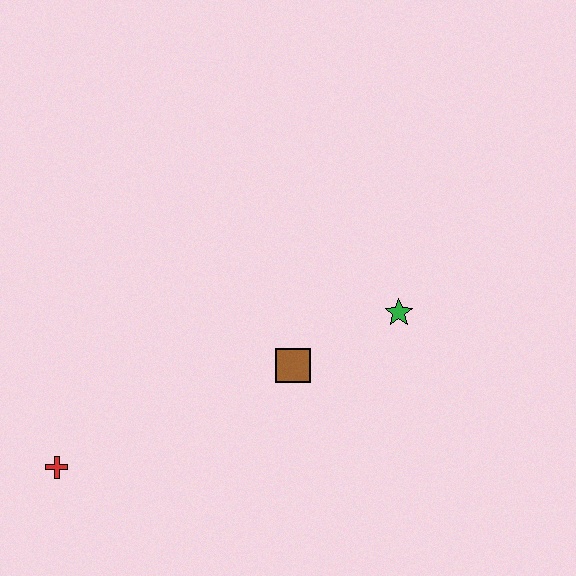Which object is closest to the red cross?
The brown square is closest to the red cross.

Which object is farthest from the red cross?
The green star is farthest from the red cross.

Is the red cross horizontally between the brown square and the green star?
No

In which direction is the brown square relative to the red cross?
The brown square is to the right of the red cross.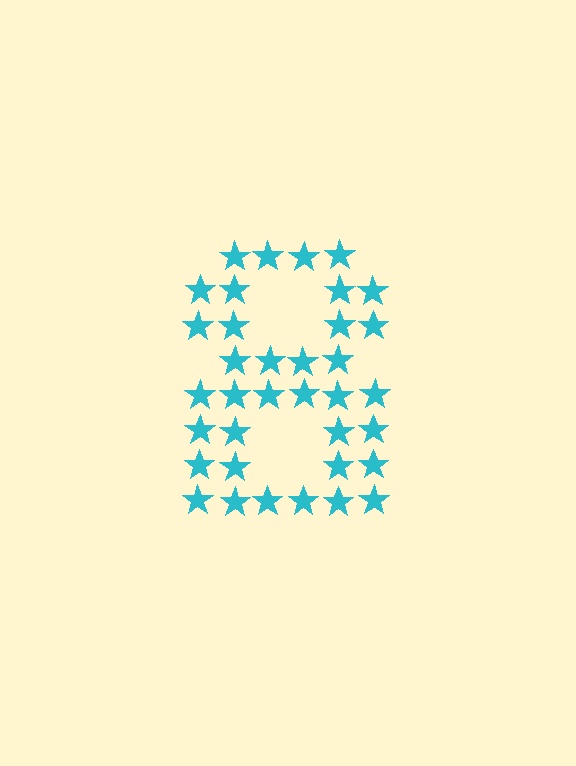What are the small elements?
The small elements are stars.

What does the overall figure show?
The overall figure shows the digit 8.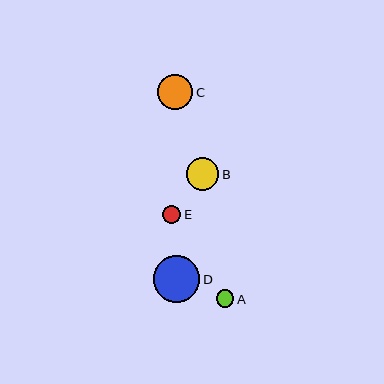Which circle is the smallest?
Circle A is the smallest with a size of approximately 17 pixels.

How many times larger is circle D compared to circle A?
Circle D is approximately 2.7 times the size of circle A.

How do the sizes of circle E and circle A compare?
Circle E and circle A are approximately the same size.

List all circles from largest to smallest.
From largest to smallest: D, C, B, E, A.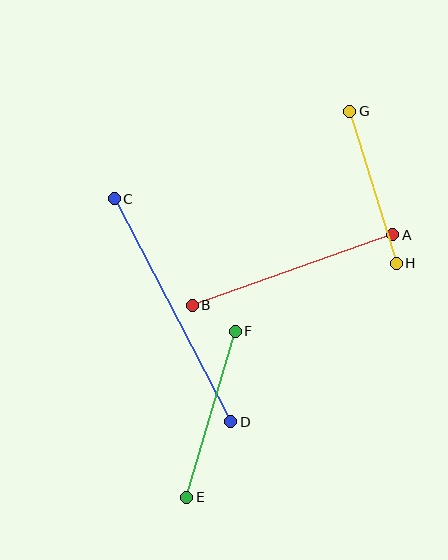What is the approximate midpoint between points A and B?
The midpoint is at approximately (293, 270) pixels.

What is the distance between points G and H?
The distance is approximately 159 pixels.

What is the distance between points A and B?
The distance is approximately 212 pixels.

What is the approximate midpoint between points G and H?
The midpoint is at approximately (373, 187) pixels.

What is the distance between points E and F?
The distance is approximately 173 pixels.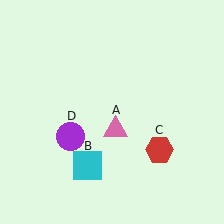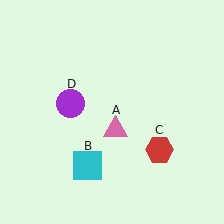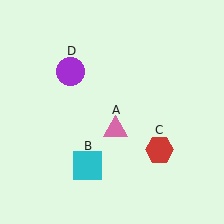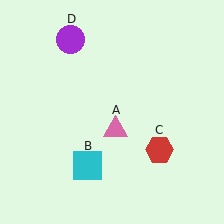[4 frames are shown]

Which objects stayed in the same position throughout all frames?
Pink triangle (object A) and cyan square (object B) and red hexagon (object C) remained stationary.